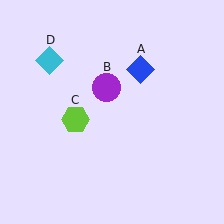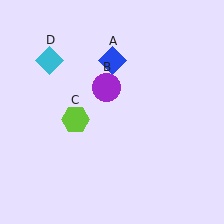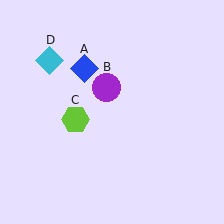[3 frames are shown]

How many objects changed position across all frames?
1 object changed position: blue diamond (object A).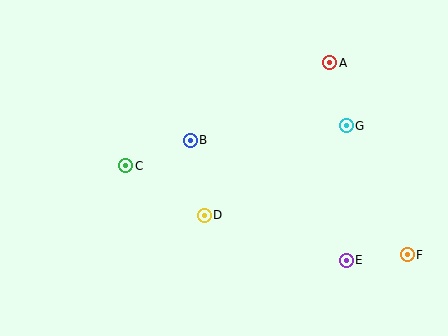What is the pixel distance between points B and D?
The distance between B and D is 76 pixels.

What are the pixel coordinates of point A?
Point A is at (330, 63).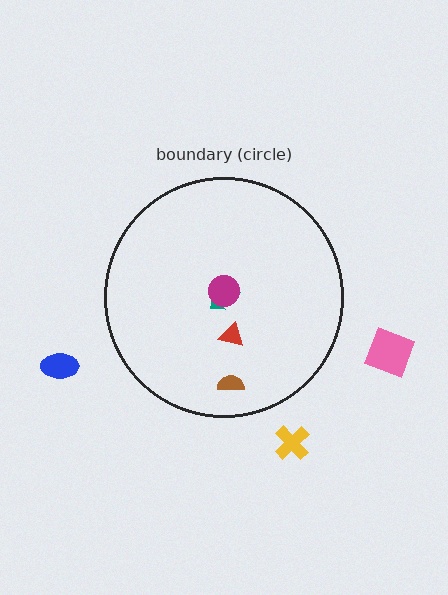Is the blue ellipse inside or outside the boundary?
Outside.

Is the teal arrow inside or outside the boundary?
Inside.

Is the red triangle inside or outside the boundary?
Inside.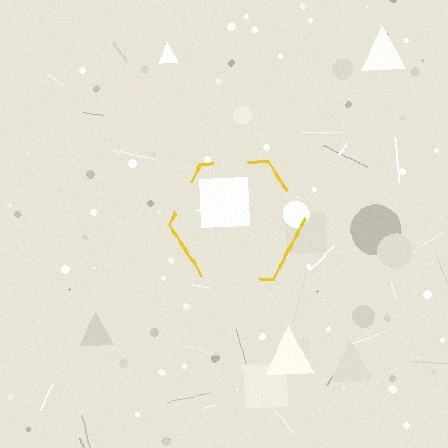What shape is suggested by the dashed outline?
The dashed outline suggests a hexagon.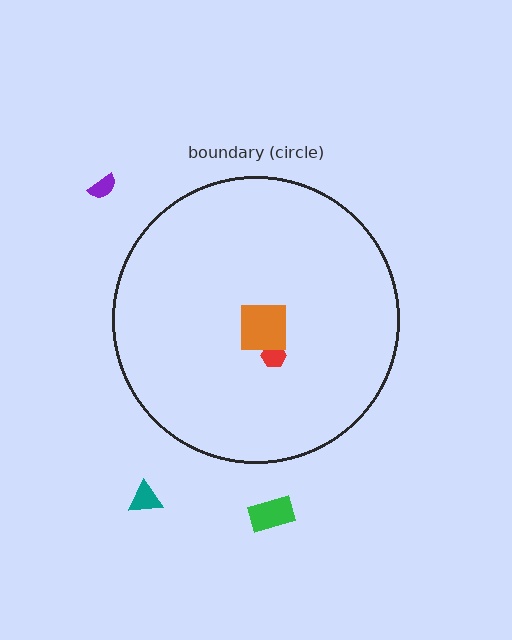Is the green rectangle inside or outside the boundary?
Outside.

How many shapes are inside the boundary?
2 inside, 3 outside.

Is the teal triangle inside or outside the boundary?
Outside.